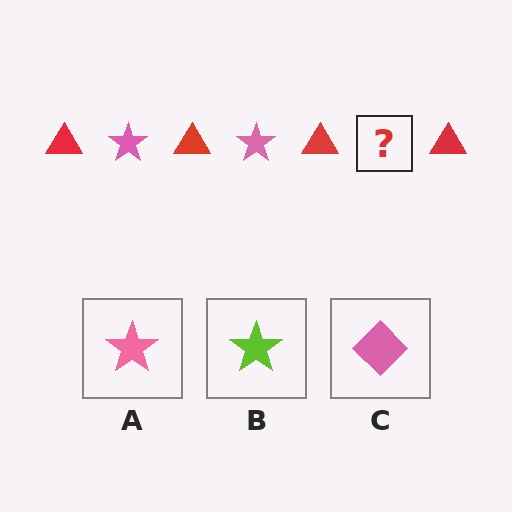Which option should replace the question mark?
Option A.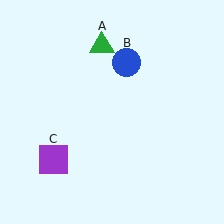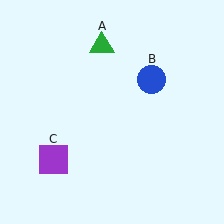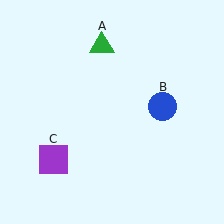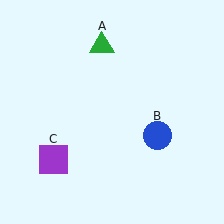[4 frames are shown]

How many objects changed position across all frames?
1 object changed position: blue circle (object B).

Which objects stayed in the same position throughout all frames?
Green triangle (object A) and purple square (object C) remained stationary.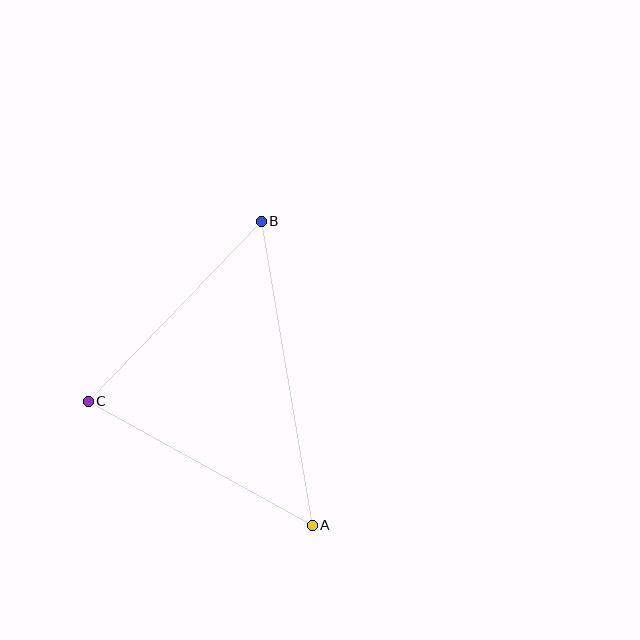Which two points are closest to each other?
Points B and C are closest to each other.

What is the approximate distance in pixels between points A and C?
The distance between A and C is approximately 256 pixels.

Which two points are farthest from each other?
Points A and B are farthest from each other.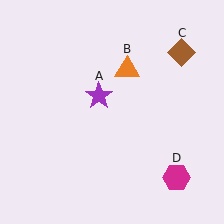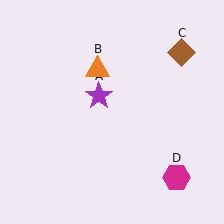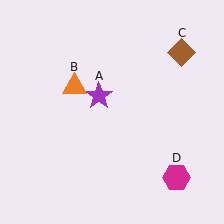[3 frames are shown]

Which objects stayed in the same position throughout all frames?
Purple star (object A) and brown diamond (object C) and magenta hexagon (object D) remained stationary.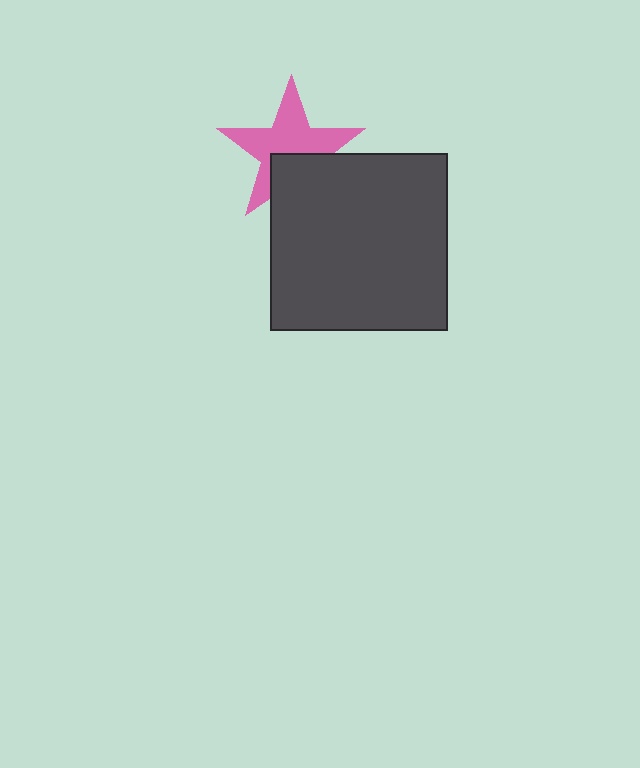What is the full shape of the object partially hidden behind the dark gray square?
The partially hidden object is a pink star.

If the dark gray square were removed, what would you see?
You would see the complete pink star.